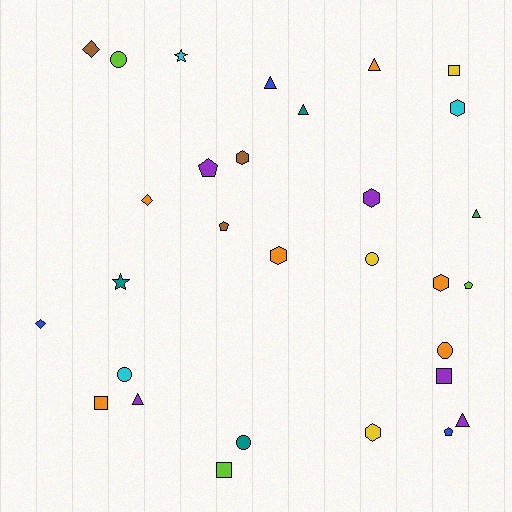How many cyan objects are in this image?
There are 3 cyan objects.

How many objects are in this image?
There are 30 objects.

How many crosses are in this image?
There are no crosses.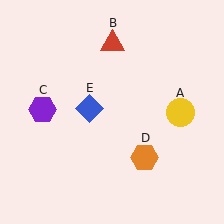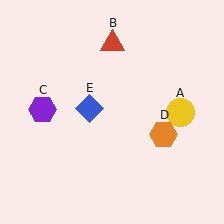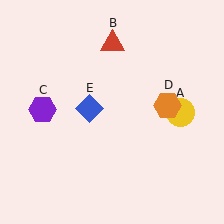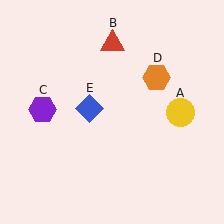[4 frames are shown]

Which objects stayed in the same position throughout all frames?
Yellow circle (object A) and red triangle (object B) and purple hexagon (object C) and blue diamond (object E) remained stationary.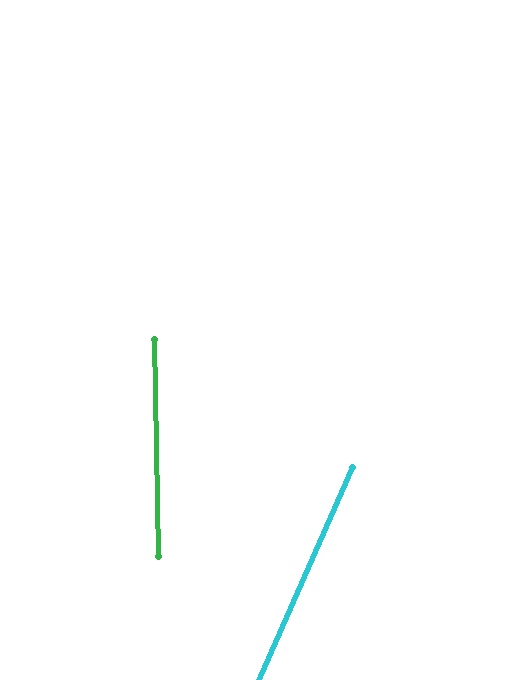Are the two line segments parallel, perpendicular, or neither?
Neither parallel nor perpendicular — they differ by about 25°.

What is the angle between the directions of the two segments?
Approximately 25 degrees.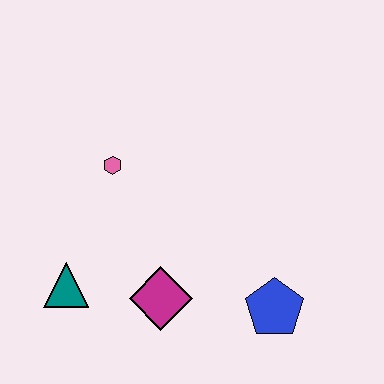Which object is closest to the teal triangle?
The magenta diamond is closest to the teal triangle.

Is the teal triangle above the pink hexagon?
No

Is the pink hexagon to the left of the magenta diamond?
Yes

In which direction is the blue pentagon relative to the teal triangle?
The blue pentagon is to the right of the teal triangle.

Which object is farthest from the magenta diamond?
The pink hexagon is farthest from the magenta diamond.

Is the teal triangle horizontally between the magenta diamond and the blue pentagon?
No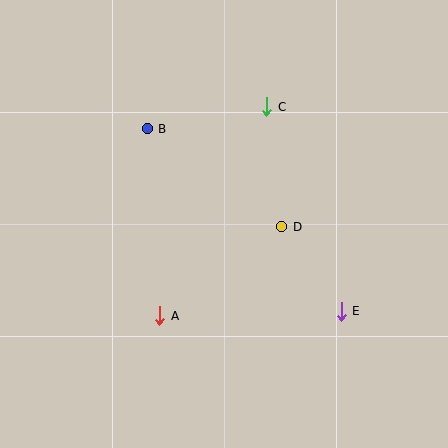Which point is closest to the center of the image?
Point D at (281, 227) is closest to the center.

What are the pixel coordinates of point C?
Point C is at (267, 107).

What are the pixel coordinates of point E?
Point E is at (341, 311).